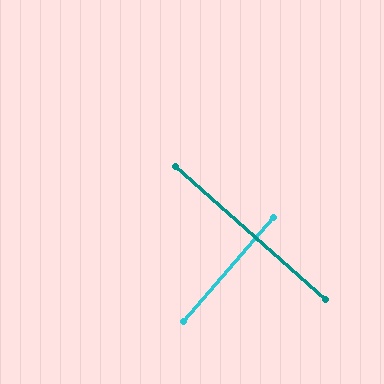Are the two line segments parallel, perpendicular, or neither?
Perpendicular — they meet at approximately 90°.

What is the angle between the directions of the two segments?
Approximately 90 degrees.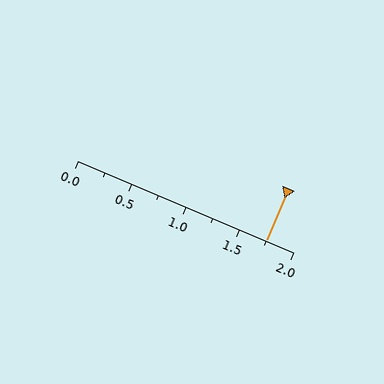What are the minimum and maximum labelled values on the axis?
The axis runs from 0.0 to 2.0.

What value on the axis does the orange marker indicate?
The marker indicates approximately 1.75.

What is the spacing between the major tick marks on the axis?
The major ticks are spaced 0.5 apart.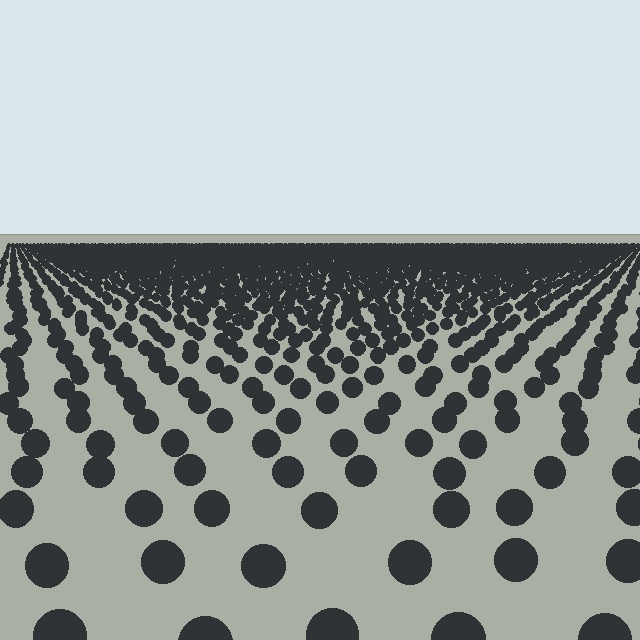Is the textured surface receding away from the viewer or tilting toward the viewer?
The surface is receding away from the viewer. Texture elements get smaller and denser toward the top.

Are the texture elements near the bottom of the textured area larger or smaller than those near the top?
Larger. Near the bottom, elements are closer to the viewer and appear at a bigger on-screen size.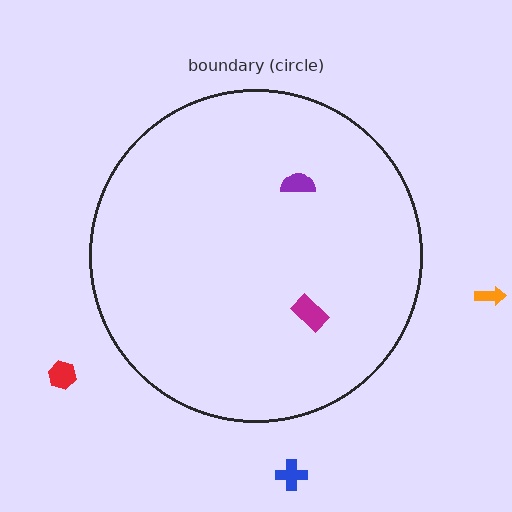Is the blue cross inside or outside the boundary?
Outside.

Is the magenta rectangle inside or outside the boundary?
Inside.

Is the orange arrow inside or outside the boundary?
Outside.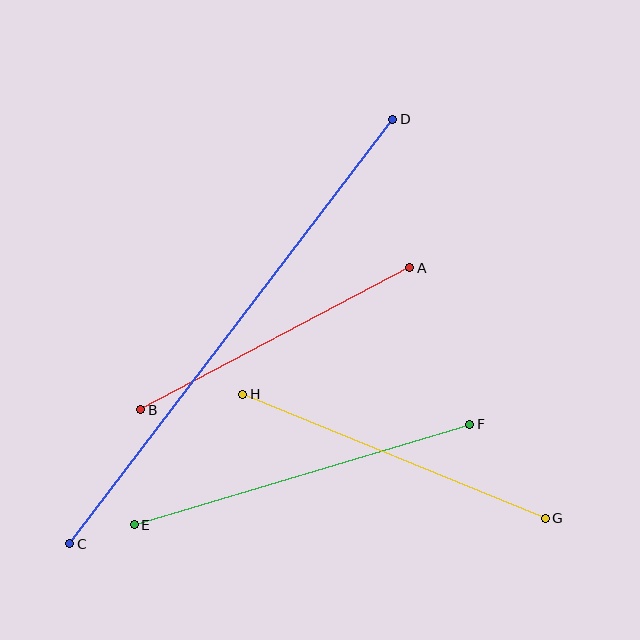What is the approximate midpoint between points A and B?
The midpoint is at approximately (275, 339) pixels.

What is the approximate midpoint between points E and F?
The midpoint is at approximately (302, 475) pixels.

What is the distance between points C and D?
The distance is approximately 533 pixels.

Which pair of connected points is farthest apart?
Points C and D are farthest apart.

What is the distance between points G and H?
The distance is approximately 327 pixels.